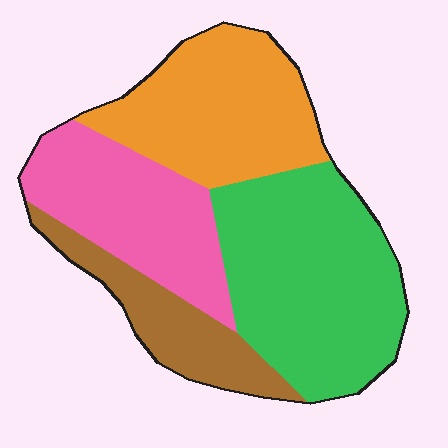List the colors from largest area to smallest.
From largest to smallest: green, orange, pink, brown.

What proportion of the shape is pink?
Pink covers about 25% of the shape.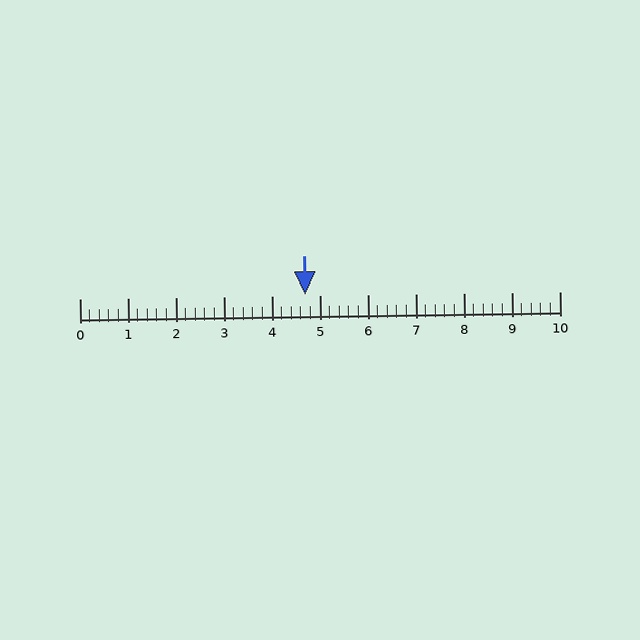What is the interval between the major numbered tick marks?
The major tick marks are spaced 1 units apart.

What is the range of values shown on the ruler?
The ruler shows values from 0 to 10.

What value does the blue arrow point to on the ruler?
The blue arrow points to approximately 4.7.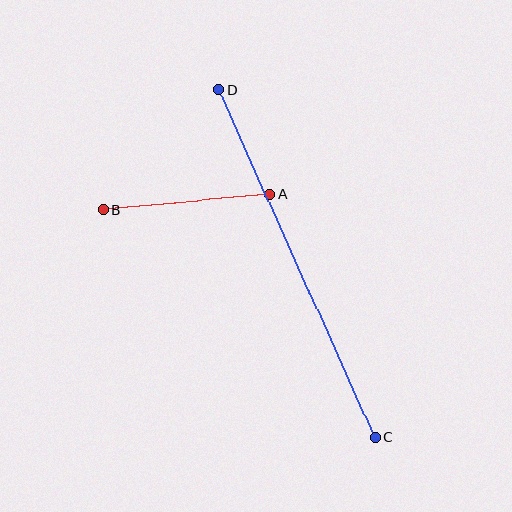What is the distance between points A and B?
The distance is approximately 168 pixels.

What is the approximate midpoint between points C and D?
The midpoint is at approximately (297, 264) pixels.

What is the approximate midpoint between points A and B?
The midpoint is at approximately (187, 202) pixels.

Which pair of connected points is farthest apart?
Points C and D are farthest apart.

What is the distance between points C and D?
The distance is approximately 381 pixels.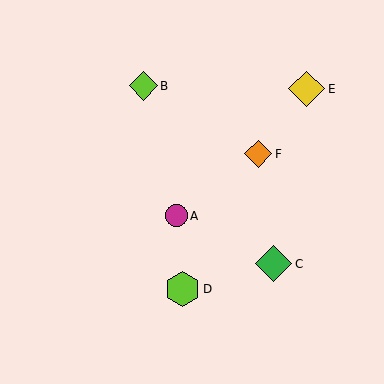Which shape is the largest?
The green diamond (labeled C) is the largest.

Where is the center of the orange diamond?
The center of the orange diamond is at (258, 154).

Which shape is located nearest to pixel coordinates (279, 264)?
The green diamond (labeled C) at (274, 264) is nearest to that location.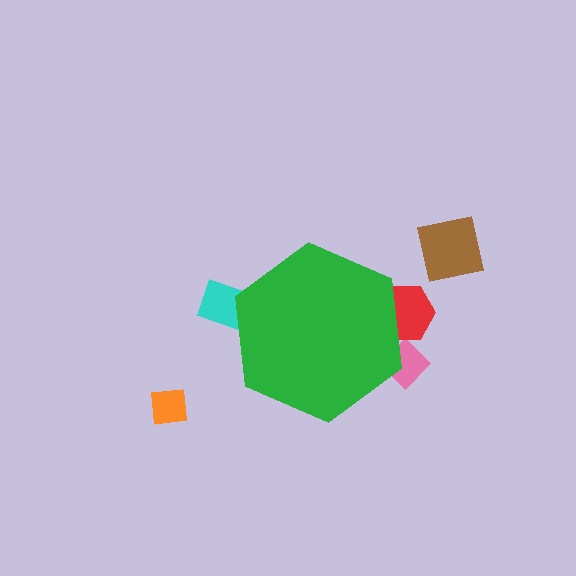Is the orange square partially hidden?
No, the orange square is fully visible.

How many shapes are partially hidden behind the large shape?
3 shapes are partially hidden.